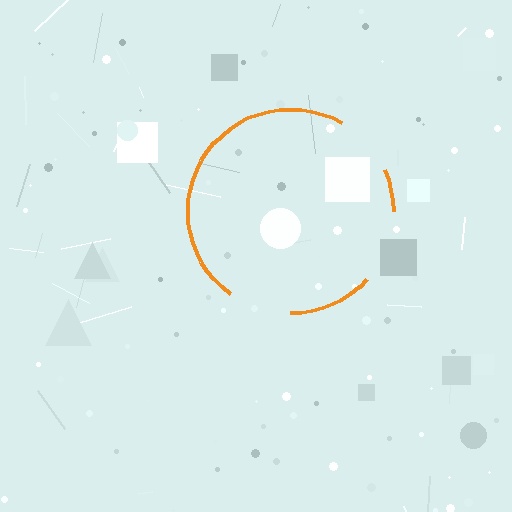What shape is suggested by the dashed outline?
The dashed outline suggests a circle.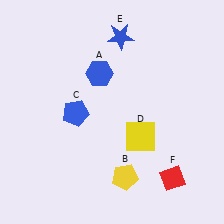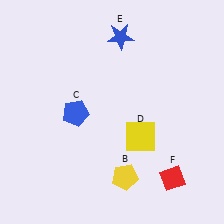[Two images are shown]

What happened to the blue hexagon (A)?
The blue hexagon (A) was removed in Image 2. It was in the top-left area of Image 1.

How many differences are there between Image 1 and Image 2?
There is 1 difference between the two images.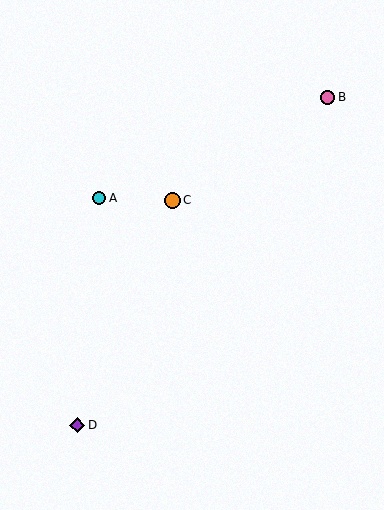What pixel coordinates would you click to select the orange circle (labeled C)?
Click at (172, 200) to select the orange circle C.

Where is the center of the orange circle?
The center of the orange circle is at (172, 200).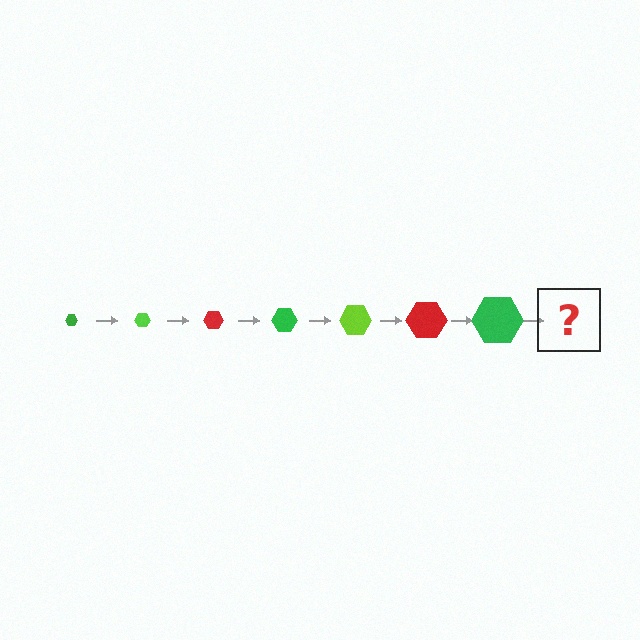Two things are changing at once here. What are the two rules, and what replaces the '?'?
The two rules are that the hexagon grows larger each step and the color cycles through green, lime, and red. The '?' should be a lime hexagon, larger than the previous one.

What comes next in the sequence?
The next element should be a lime hexagon, larger than the previous one.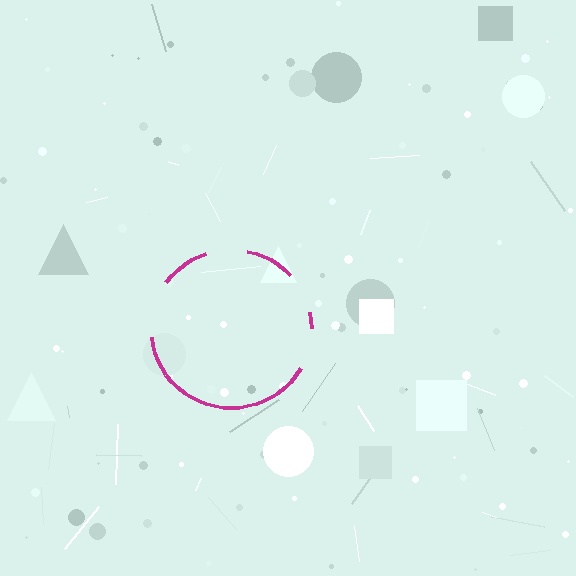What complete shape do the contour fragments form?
The contour fragments form a circle.